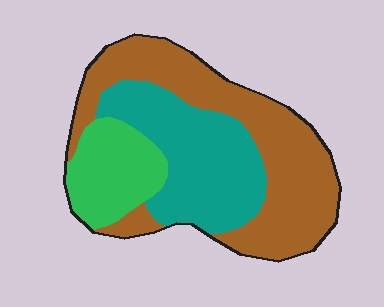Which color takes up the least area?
Green, at roughly 20%.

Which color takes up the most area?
Brown, at roughly 50%.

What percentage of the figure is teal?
Teal covers roughly 35% of the figure.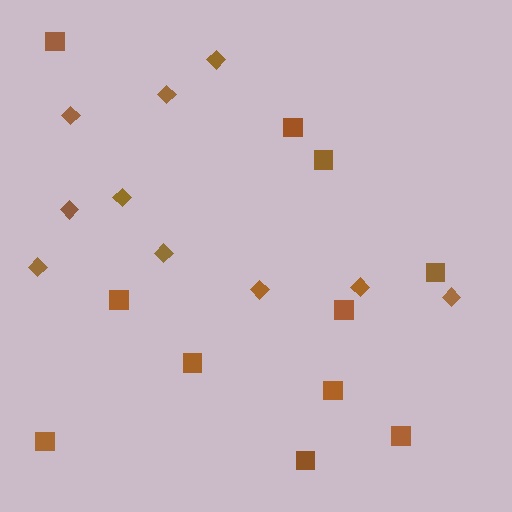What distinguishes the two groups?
There are 2 groups: one group of diamonds (10) and one group of squares (11).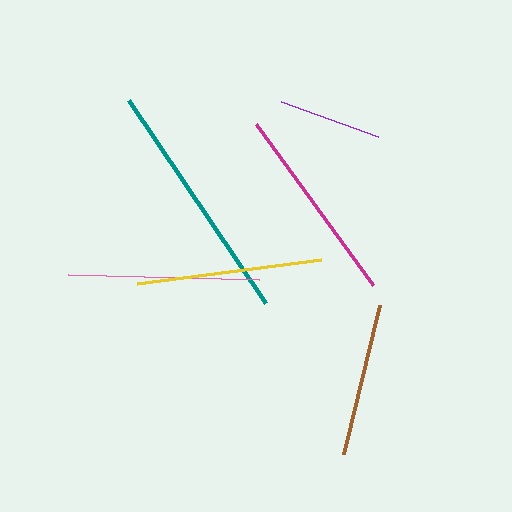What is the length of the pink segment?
The pink segment is approximately 191 pixels long.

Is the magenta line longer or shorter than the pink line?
The magenta line is longer than the pink line.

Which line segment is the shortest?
The purple line is the shortest at approximately 104 pixels.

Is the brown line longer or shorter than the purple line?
The brown line is longer than the purple line.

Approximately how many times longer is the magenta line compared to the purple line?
The magenta line is approximately 1.9 times the length of the purple line.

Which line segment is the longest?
The teal line is the longest at approximately 245 pixels.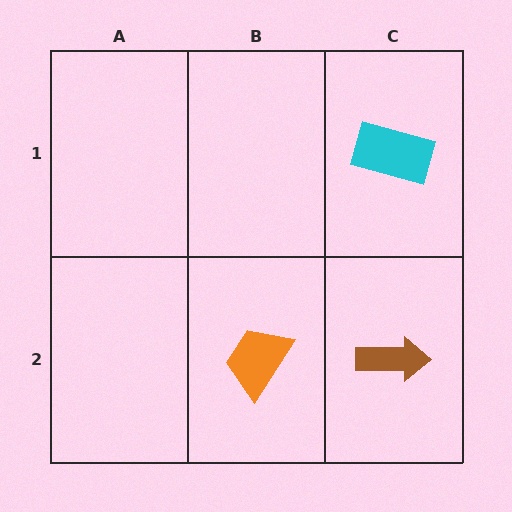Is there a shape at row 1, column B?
No, that cell is empty.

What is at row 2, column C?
A brown arrow.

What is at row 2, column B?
An orange trapezoid.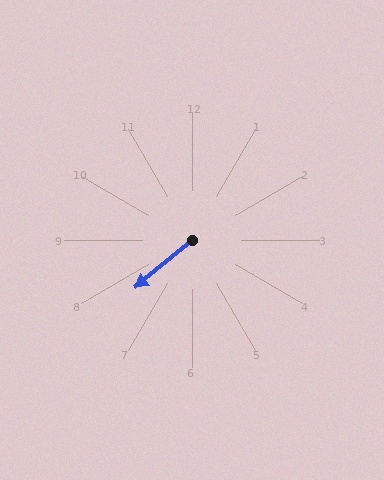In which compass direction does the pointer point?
Southwest.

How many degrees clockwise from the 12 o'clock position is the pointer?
Approximately 230 degrees.